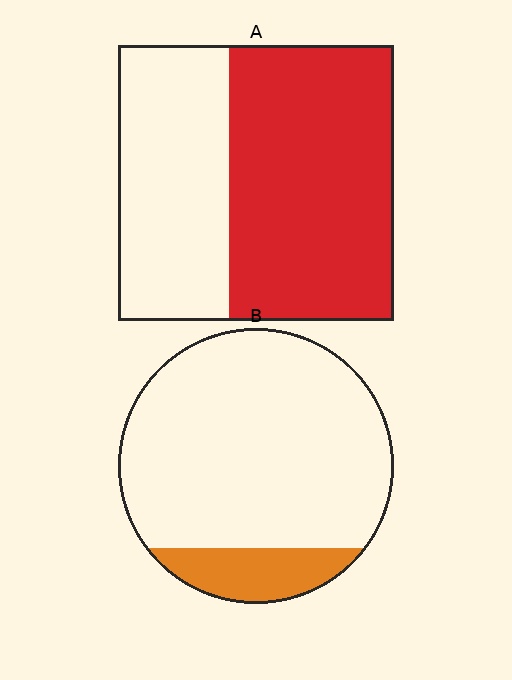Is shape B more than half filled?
No.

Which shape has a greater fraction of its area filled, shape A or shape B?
Shape A.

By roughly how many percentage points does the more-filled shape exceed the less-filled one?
By roughly 45 percentage points (A over B).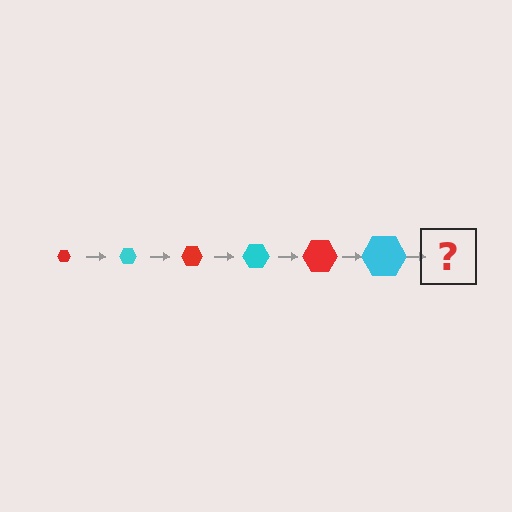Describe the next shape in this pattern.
It should be a red hexagon, larger than the previous one.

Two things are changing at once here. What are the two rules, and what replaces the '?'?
The two rules are that the hexagon grows larger each step and the color cycles through red and cyan. The '?' should be a red hexagon, larger than the previous one.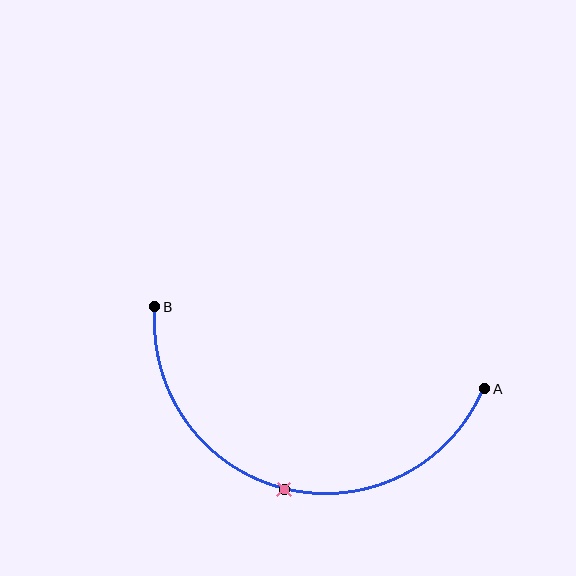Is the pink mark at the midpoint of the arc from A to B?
Yes. The pink mark lies on the arc at equal arc-length from both A and B — it is the arc midpoint.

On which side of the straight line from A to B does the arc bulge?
The arc bulges below the straight line connecting A and B.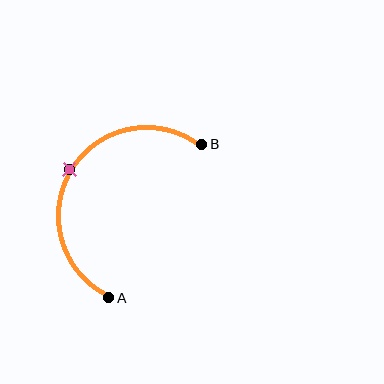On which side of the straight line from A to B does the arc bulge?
The arc bulges to the left of the straight line connecting A and B.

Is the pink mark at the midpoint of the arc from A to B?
Yes. The pink mark lies on the arc at equal arc-length from both A and B — it is the arc midpoint.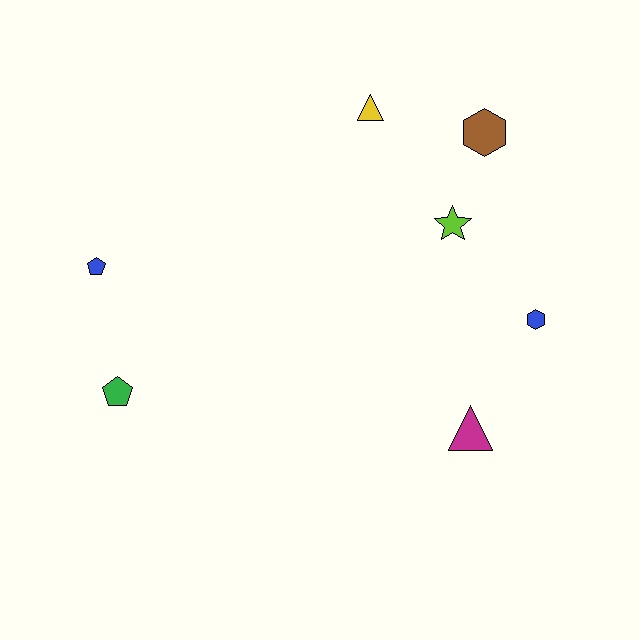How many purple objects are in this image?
There are no purple objects.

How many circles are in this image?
There are no circles.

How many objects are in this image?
There are 7 objects.